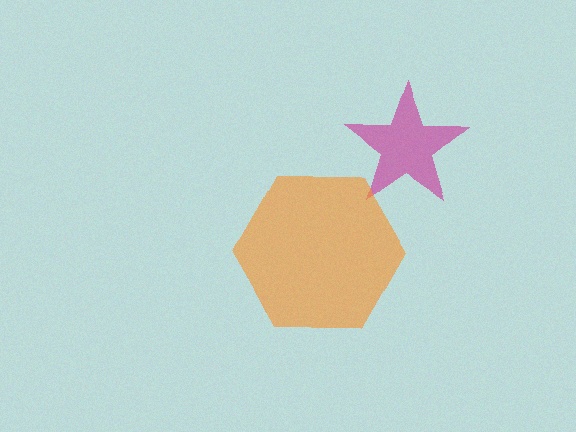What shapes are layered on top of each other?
The layered shapes are: a magenta star, an orange hexagon.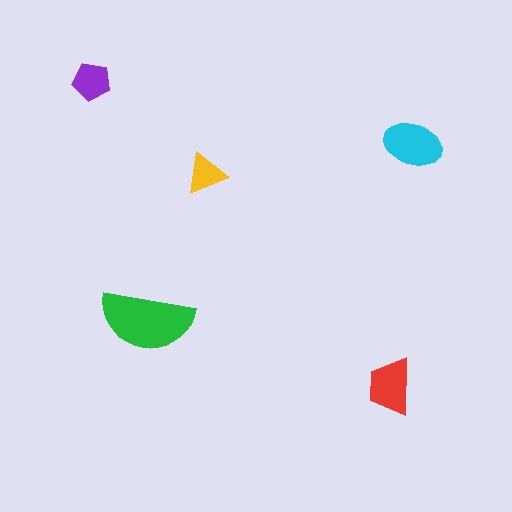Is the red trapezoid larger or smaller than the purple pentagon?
Larger.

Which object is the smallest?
The yellow triangle.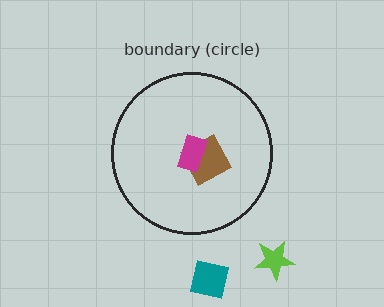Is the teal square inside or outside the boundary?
Outside.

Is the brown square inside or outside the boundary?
Inside.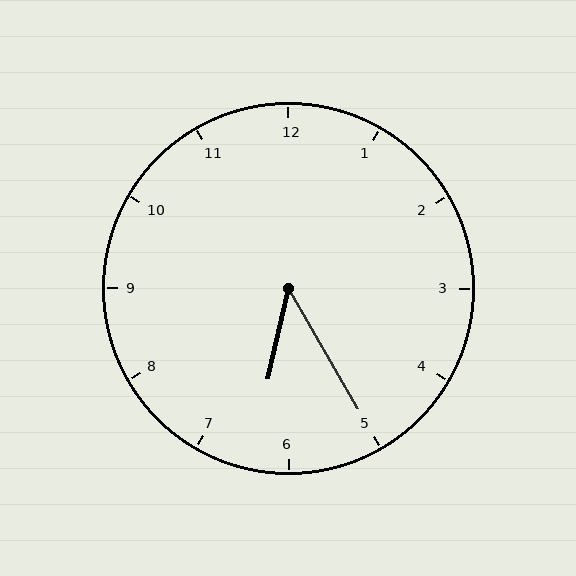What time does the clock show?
6:25.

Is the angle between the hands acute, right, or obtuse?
It is acute.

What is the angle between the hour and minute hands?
Approximately 42 degrees.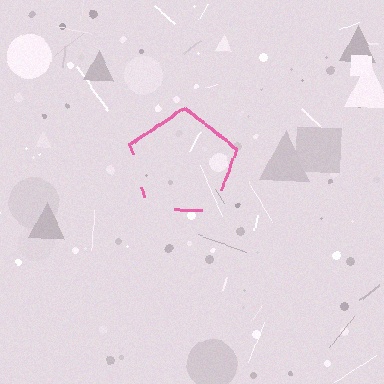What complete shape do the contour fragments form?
The contour fragments form a pentagon.